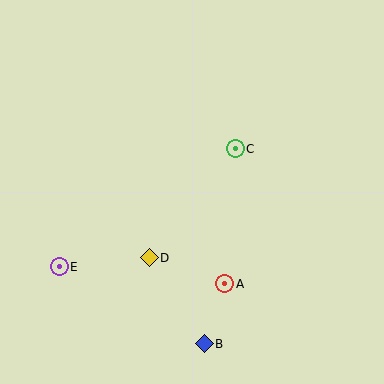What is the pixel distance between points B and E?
The distance between B and E is 164 pixels.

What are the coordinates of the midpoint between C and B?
The midpoint between C and B is at (220, 246).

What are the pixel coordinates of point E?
Point E is at (59, 267).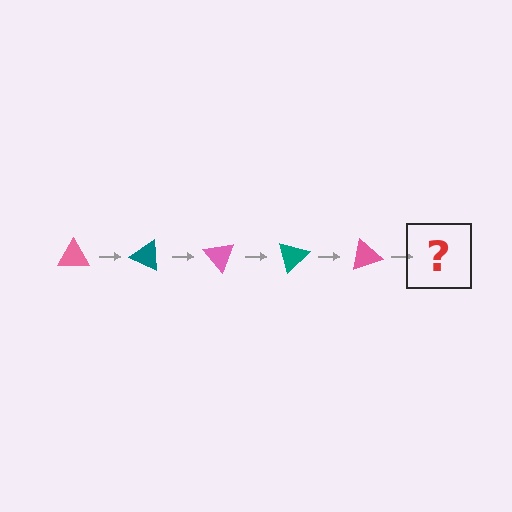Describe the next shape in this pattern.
It should be a teal triangle, rotated 125 degrees from the start.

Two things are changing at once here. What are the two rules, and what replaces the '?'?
The two rules are that it rotates 25 degrees each step and the color cycles through pink and teal. The '?' should be a teal triangle, rotated 125 degrees from the start.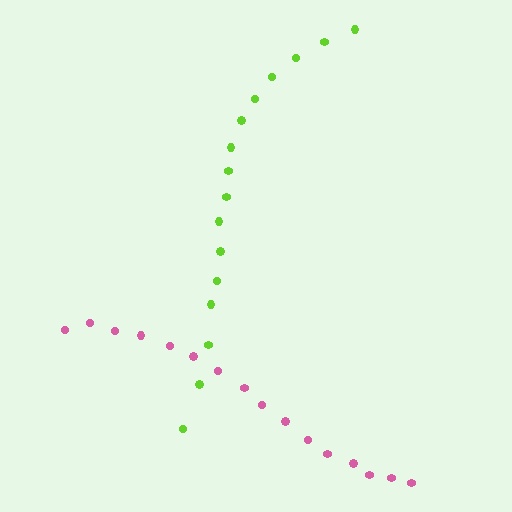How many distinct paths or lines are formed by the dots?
There are 2 distinct paths.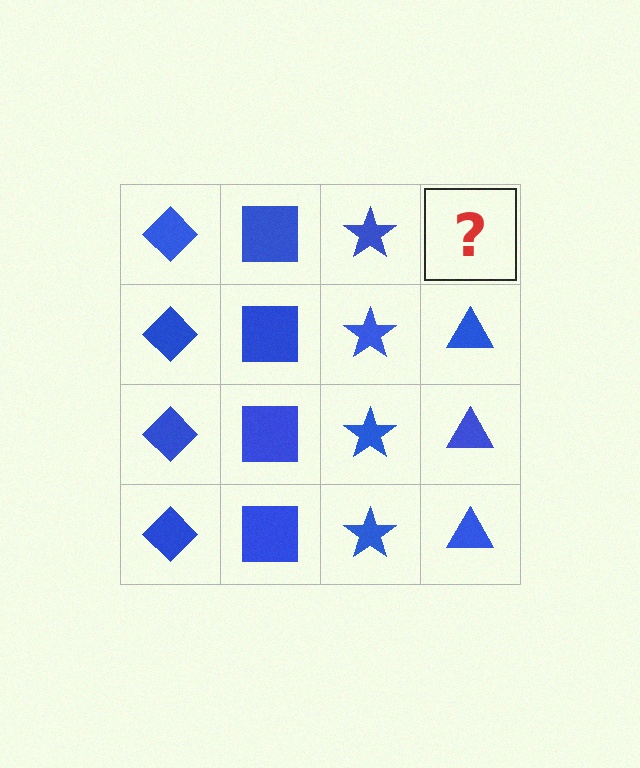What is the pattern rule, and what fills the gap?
The rule is that each column has a consistent shape. The gap should be filled with a blue triangle.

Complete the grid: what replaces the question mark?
The question mark should be replaced with a blue triangle.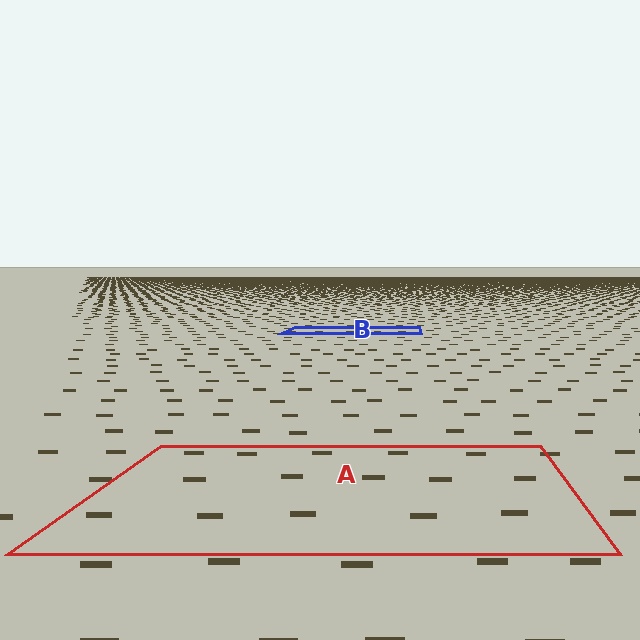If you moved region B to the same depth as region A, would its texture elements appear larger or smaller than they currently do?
They would appear larger. At a closer depth, the same texture elements are projected at a bigger on-screen size.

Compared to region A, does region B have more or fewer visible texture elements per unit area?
Region B has more texture elements per unit area — they are packed more densely because it is farther away.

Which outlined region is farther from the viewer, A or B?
Region B is farther from the viewer — the texture elements inside it appear smaller and more densely packed.